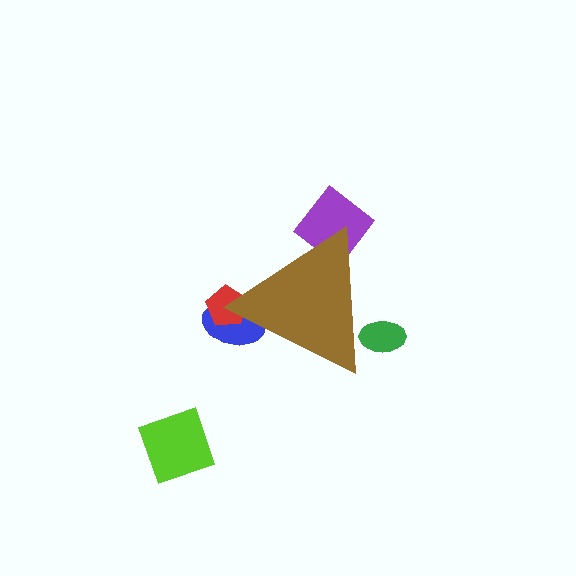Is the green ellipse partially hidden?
Yes, the green ellipse is partially hidden behind the brown triangle.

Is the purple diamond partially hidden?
Yes, the purple diamond is partially hidden behind the brown triangle.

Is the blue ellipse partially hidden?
Yes, the blue ellipse is partially hidden behind the brown triangle.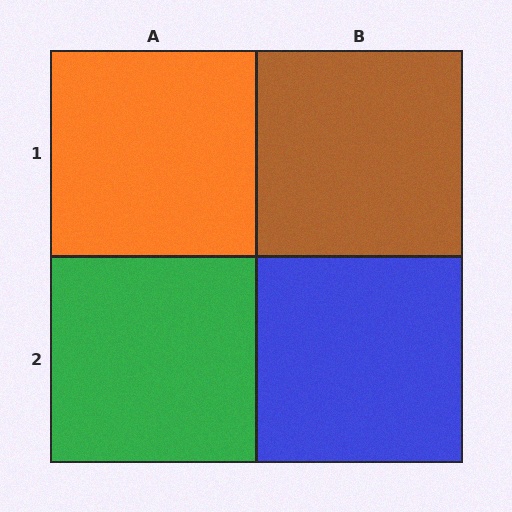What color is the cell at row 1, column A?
Orange.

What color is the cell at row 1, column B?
Brown.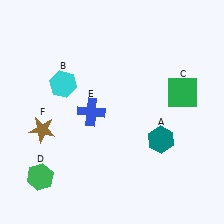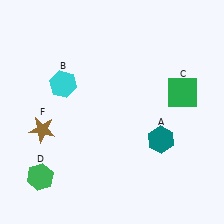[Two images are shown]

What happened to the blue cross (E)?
The blue cross (E) was removed in Image 2. It was in the top-left area of Image 1.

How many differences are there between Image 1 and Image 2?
There is 1 difference between the two images.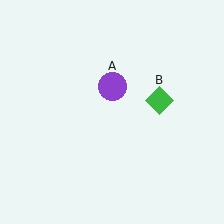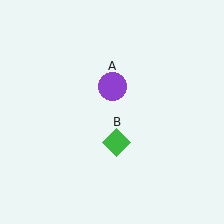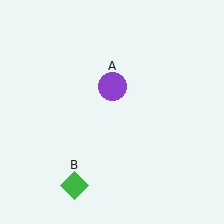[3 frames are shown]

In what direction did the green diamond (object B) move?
The green diamond (object B) moved down and to the left.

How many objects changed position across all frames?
1 object changed position: green diamond (object B).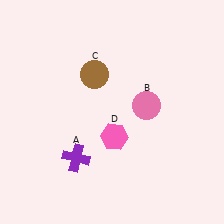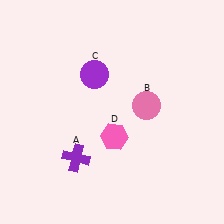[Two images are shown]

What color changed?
The circle (C) changed from brown in Image 1 to purple in Image 2.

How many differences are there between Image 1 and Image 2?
There is 1 difference between the two images.